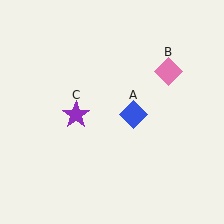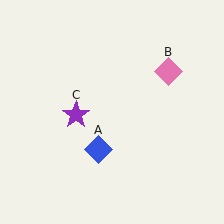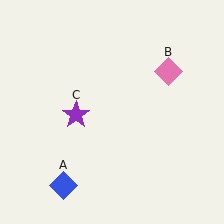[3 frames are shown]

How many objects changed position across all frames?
1 object changed position: blue diamond (object A).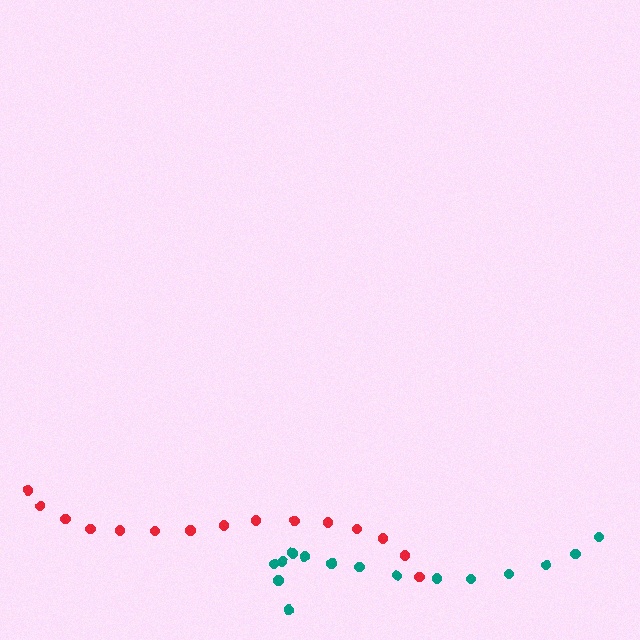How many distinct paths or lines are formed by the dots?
There are 2 distinct paths.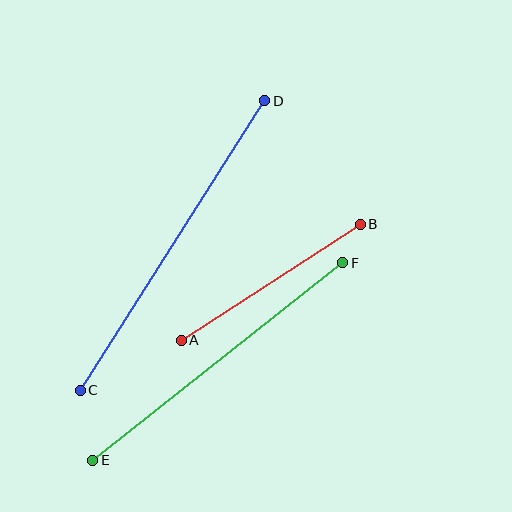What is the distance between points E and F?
The distance is approximately 319 pixels.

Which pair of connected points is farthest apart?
Points C and D are farthest apart.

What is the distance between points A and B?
The distance is approximately 213 pixels.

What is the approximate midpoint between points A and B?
The midpoint is at approximately (271, 282) pixels.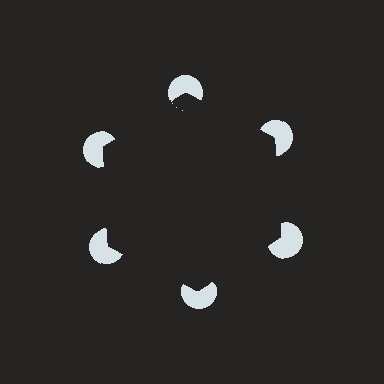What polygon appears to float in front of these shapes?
An illusory hexagon — its edges are inferred from the aligned wedge cuts in the pac-man discs, not physically drawn.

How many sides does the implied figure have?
6 sides.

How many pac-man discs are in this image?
There are 6 — one at each vertex of the illusory hexagon.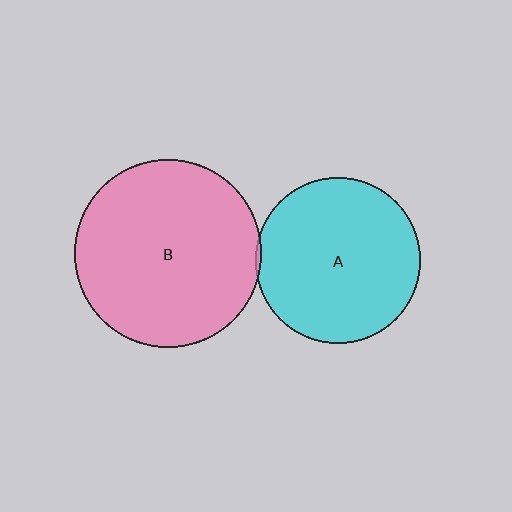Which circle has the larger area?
Circle B (pink).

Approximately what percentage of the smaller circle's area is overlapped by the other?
Approximately 5%.